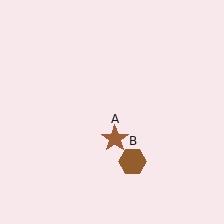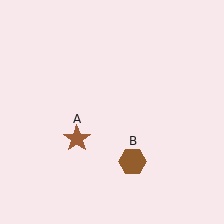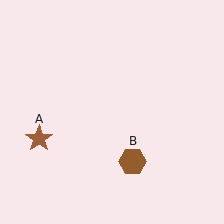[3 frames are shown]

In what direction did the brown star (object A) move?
The brown star (object A) moved left.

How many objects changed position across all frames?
1 object changed position: brown star (object A).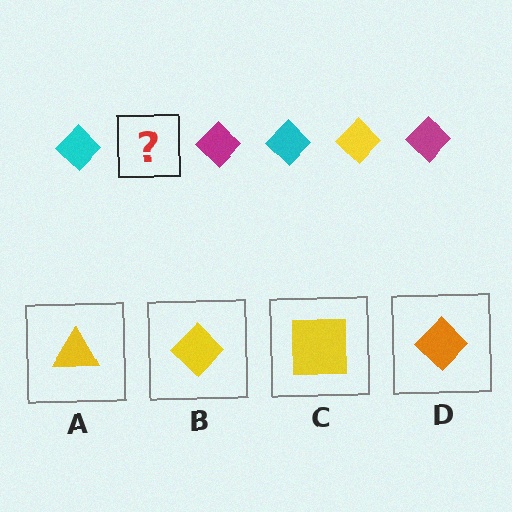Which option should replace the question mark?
Option B.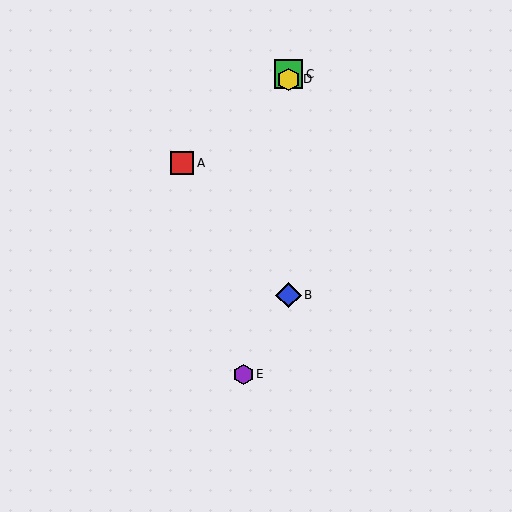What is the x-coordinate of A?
Object A is at x≈182.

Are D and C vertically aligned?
Yes, both are at x≈289.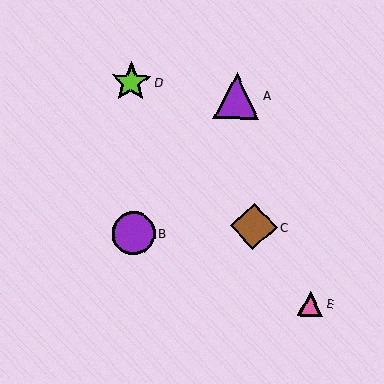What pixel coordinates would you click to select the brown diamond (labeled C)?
Click at (254, 227) to select the brown diamond C.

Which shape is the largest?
The brown diamond (labeled C) is the largest.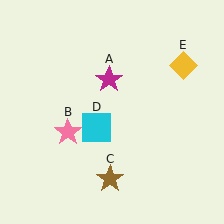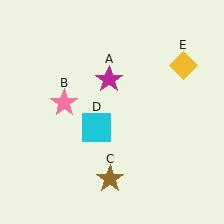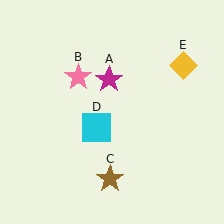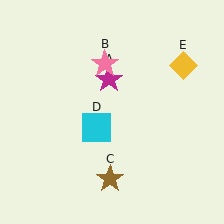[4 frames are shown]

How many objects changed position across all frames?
1 object changed position: pink star (object B).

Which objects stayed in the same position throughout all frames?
Magenta star (object A) and brown star (object C) and cyan square (object D) and yellow diamond (object E) remained stationary.